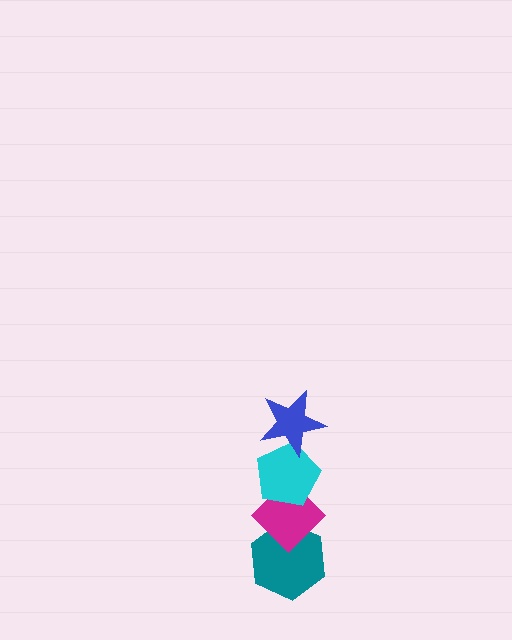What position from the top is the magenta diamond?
The magenta diamond is 3rd from the top.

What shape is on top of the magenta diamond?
The cyan pentagon is on top of the magenta diamond.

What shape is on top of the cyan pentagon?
The blue star is on top of the cyan pentagon.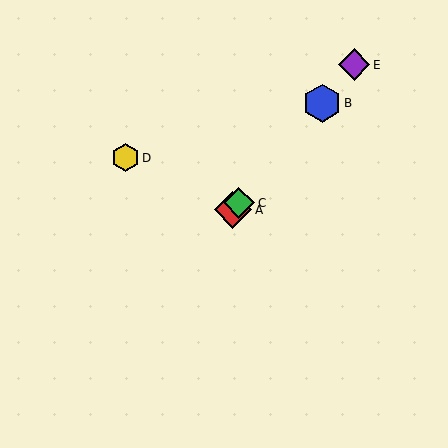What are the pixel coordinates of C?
Object C is at (239, 203).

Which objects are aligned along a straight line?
Objects A, B, C, E are aligned along a straight line.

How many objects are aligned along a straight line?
4 objects (A, B, C, E) are aligned along a straight line.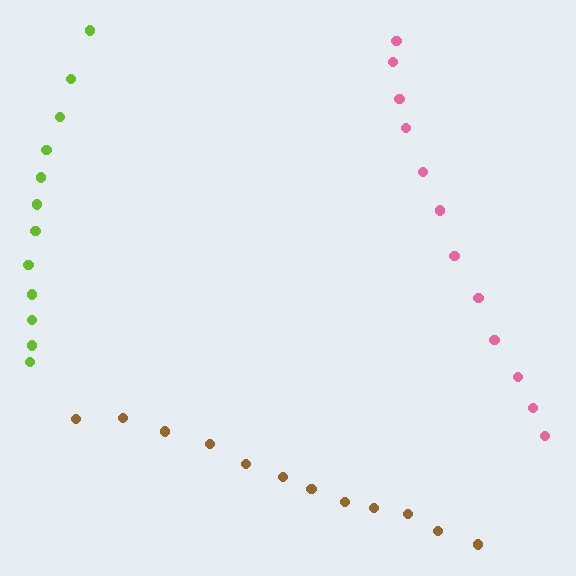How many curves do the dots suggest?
There are 3 distinct paths.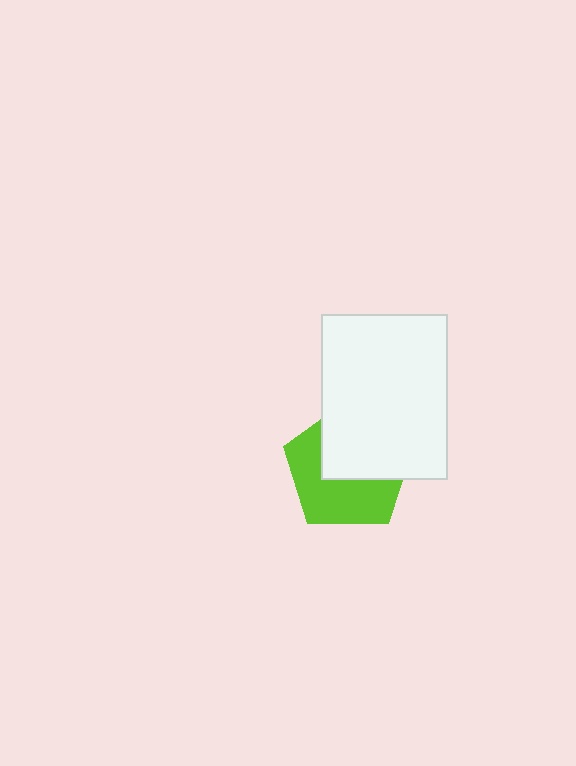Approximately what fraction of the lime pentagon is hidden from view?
Roughly 48% of the lime pentagon is hidden behind the white rectangle.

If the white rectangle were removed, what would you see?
You would see the complete lime pentagon.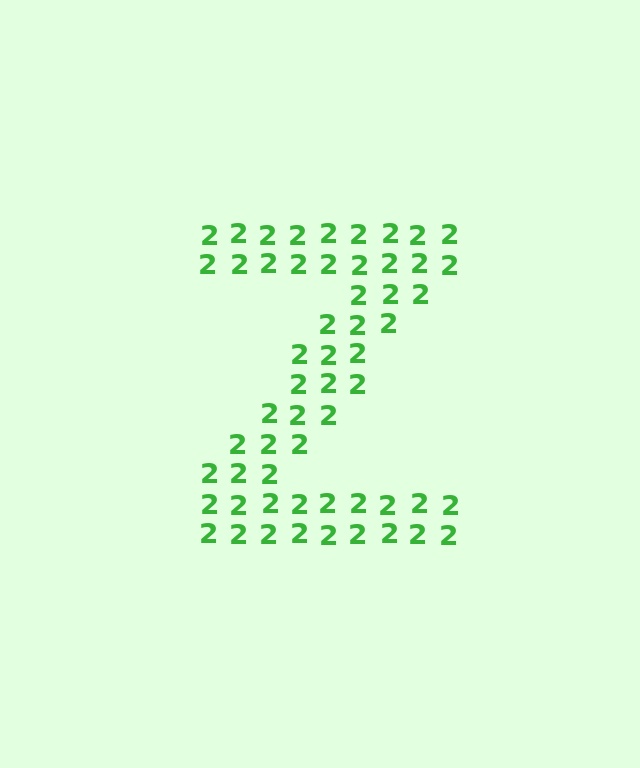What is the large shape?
The large shape is the letter Z.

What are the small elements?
The small elements are digit 2's.